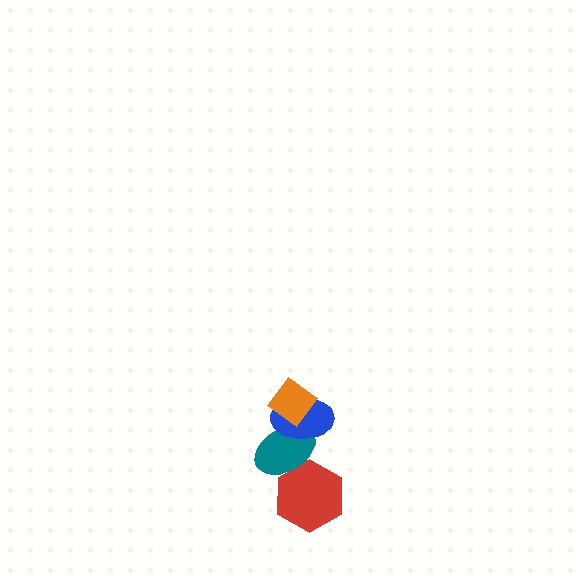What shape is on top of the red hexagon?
The teal ellipse is on top of the red hexagon.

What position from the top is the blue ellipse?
The blue ellipse is 2nd from the top.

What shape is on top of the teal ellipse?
The blue ellipse is on top of the teal ellipse.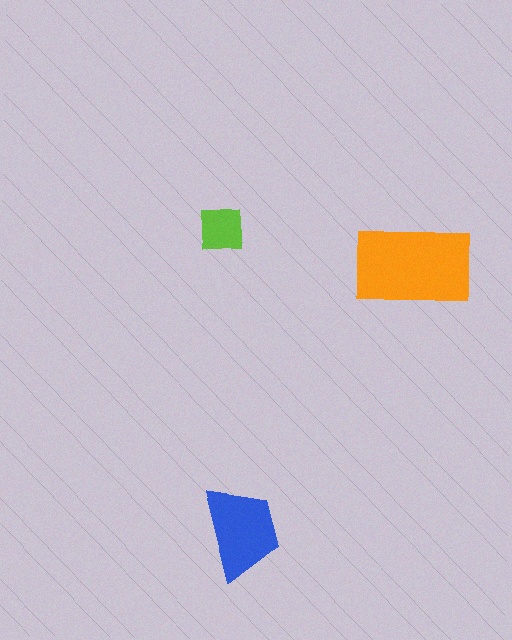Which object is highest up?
The lime square is topmost.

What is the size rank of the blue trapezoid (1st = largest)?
2nd.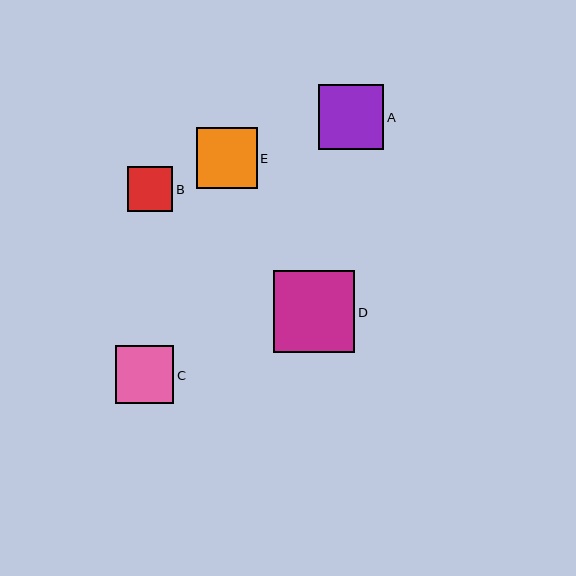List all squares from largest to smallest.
From largest to smallest: D, A, E, C, B.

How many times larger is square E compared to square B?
Square E is approximately 1.4 times the size of square B.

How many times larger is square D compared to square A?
Square D is approximately 1.3 times the size of square A.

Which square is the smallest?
Square B is the smallest with a size of approximately 45 pixels.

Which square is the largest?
Square D is the largest with a size of approximately 82 pixels.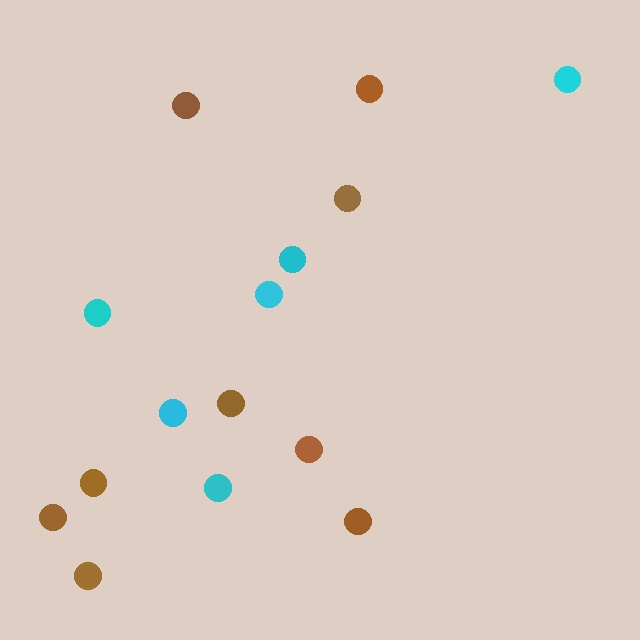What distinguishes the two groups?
There are 2 groups: one group of cyan circles (6) and one group of brown circles (9).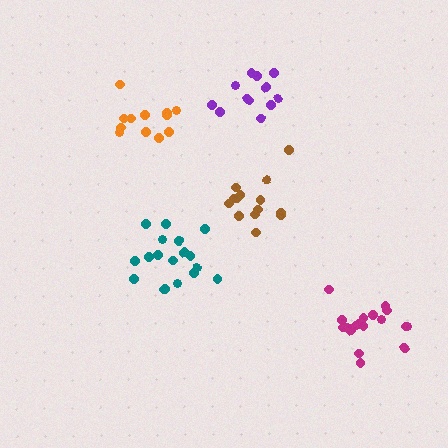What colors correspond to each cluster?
The clusters are colored: teal, magenta, brown, orange, purple.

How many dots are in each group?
Group 1: 18 dots, Group 2: 18 dots, Group 3: 14 dots, Group 4: 12 dots, Group 5: 12 dots (74 total).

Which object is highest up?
The purple cluster is topmost.